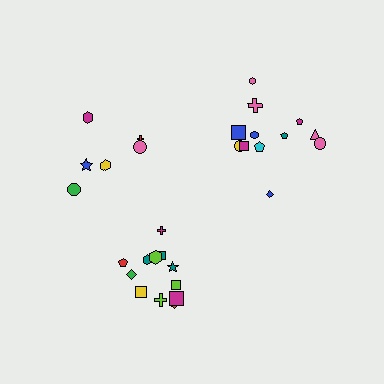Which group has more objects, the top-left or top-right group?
The top-right group.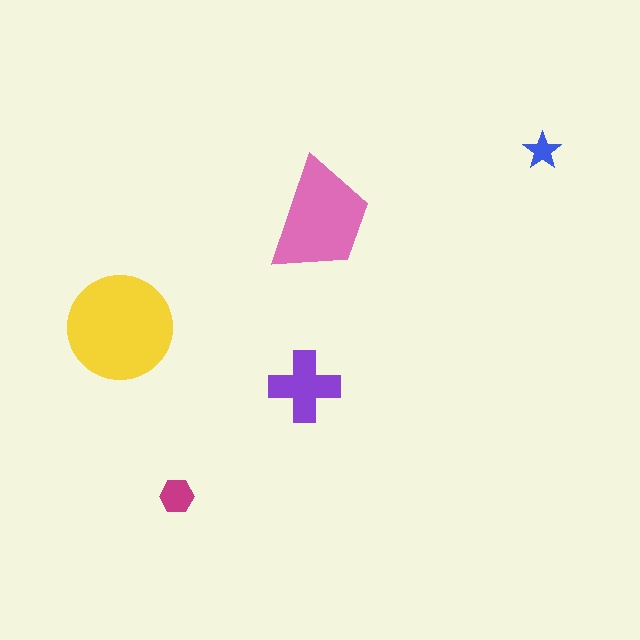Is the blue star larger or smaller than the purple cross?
Smaller.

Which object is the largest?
The yellow circle.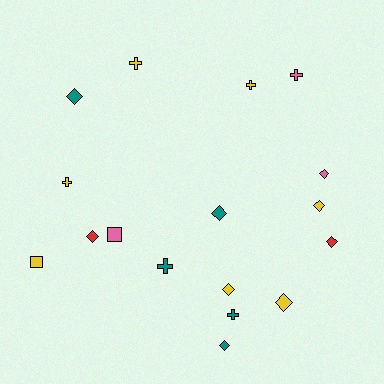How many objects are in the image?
There are 17 objects.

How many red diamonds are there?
There are 2 red diamonds.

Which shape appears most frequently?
Diamond, with 9 objects.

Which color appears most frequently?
Yellow, with 7 objects.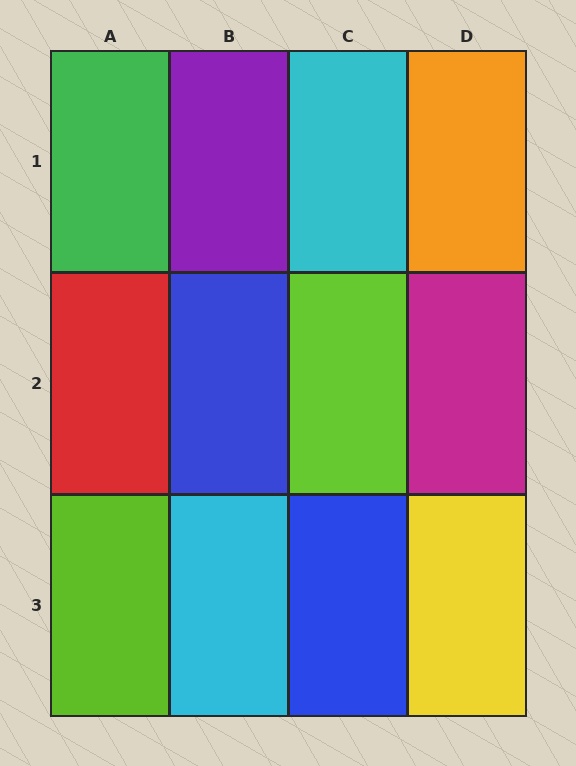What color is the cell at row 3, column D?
Yellow.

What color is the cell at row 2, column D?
Magenta.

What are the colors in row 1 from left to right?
Green, purple, cyan, orange.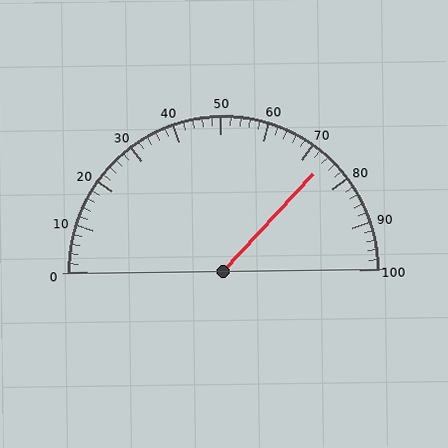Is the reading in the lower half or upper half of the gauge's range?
The reading is in the upper half of the range (0 to 100).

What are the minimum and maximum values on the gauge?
The gauge ranges from 0 to 100.